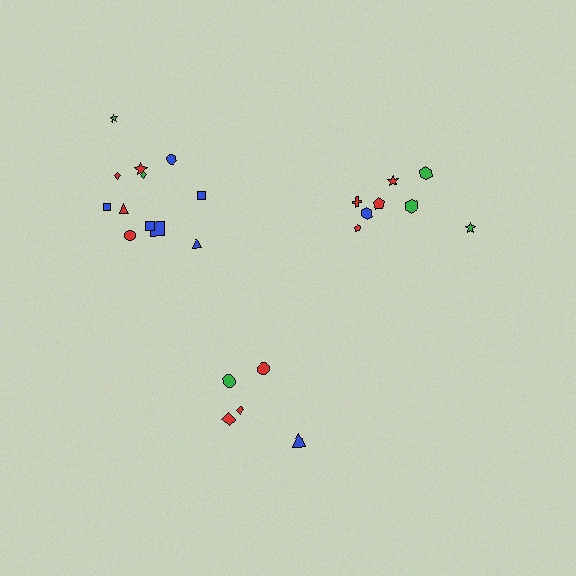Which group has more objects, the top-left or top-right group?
The top-left group.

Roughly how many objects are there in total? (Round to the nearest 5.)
Roughly 25 objects in total.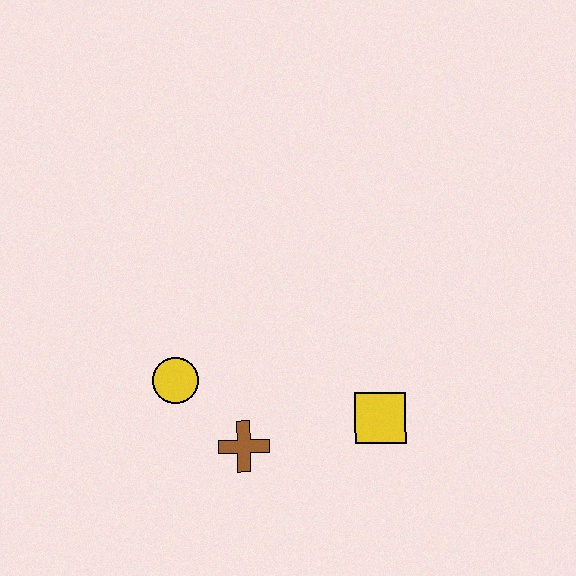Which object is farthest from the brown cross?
The yellow square is farthest from the brown cross.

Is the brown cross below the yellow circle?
Yes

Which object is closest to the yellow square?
The brown cross is closest to the yellow square.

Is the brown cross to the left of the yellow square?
Yes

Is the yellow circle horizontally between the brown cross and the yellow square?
No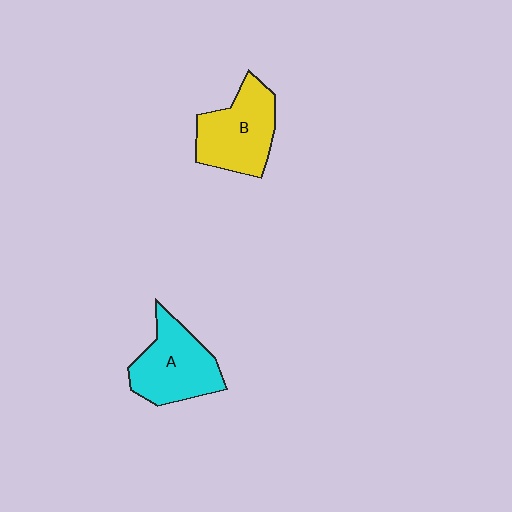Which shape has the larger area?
Shape B (yellow).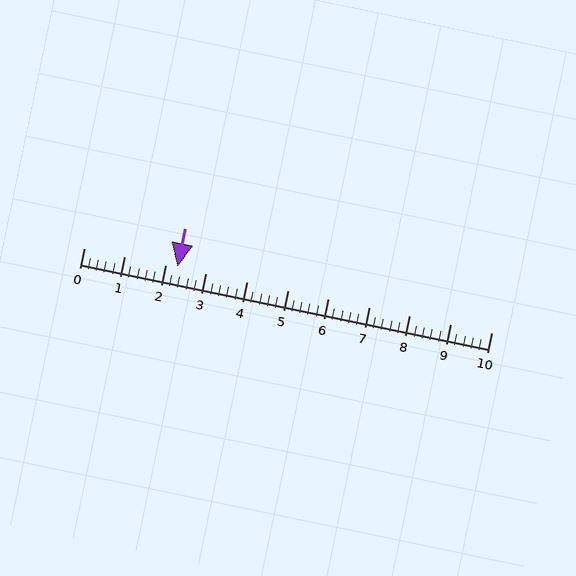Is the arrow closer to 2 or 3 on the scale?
The arrow is closer to 2.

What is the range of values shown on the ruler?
The ruler shows values from 0 to 10.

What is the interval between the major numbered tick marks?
The major tick marks are spaced 1 units apart.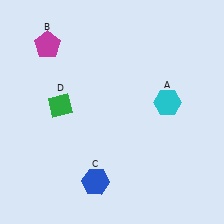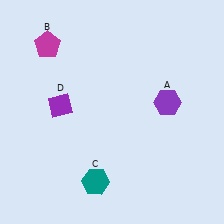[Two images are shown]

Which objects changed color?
A changed from cyan to purple. C changed from blue to teal. D changed from green to purple.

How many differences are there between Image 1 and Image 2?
There are 3 differences between the two images.